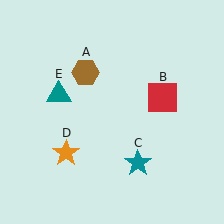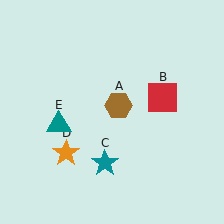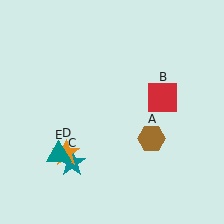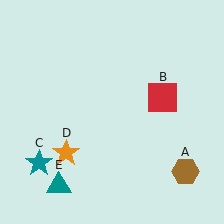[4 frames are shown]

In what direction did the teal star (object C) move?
The teal star (object C) moved left.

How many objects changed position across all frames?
3 objects changed position: brown hexagon (object A), teal star (object C), teal triangle (object E).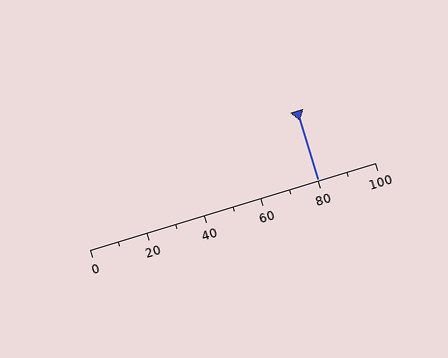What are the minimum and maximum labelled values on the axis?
The axis runs from 0 to 100.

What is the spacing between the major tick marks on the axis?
The major ticks are spaced 20 apart.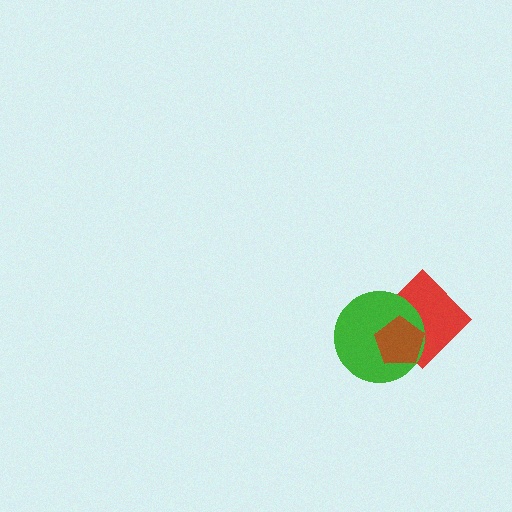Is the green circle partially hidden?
Yes, it is partially covered by another shape.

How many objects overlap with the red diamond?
2 objects overlap with the red diamond.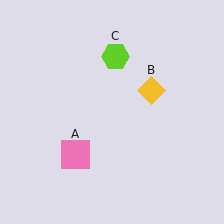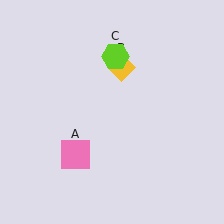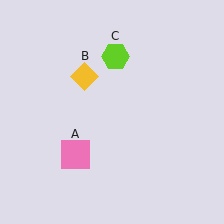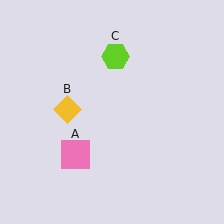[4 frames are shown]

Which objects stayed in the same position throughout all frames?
Pink square (object A) and lime hexagon (object C) remained stationary.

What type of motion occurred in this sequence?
The yellow diamond (object B) rotated counterclockwise around the center of the scene.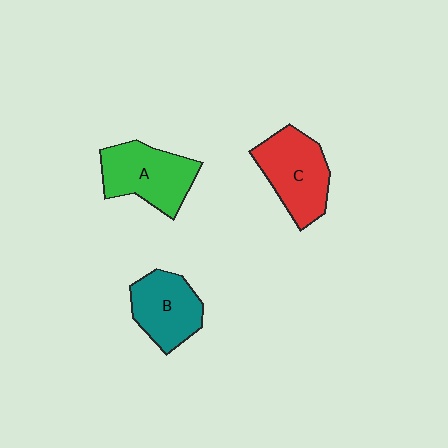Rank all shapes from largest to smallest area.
From largest to smallest: C (red), A (green), B (teal).